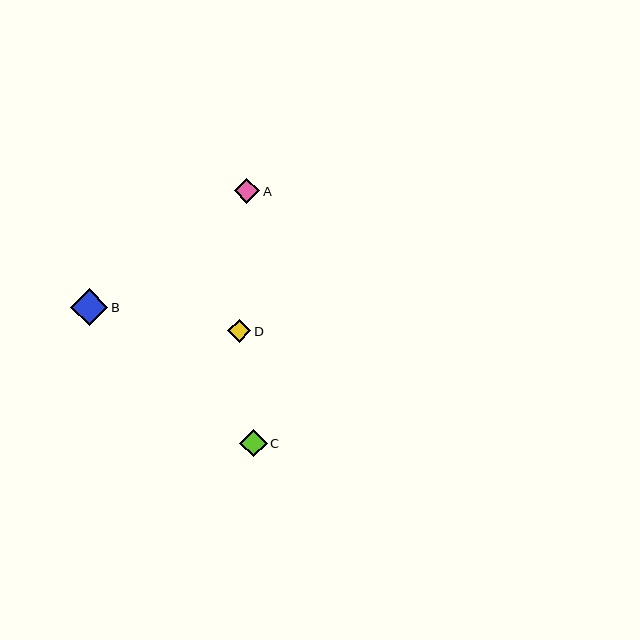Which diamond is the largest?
Diamond B is the largest with a size of approximately 37 pixels.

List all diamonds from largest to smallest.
From largest to smallest: B, C, A, D.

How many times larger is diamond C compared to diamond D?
Diamond C is approximately 1.2 times the size of diamond D.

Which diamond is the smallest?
Diamond D is the smallest with a size of approximately 23 pixels.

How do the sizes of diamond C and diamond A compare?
Diamond C and diamond A are approximately the same size.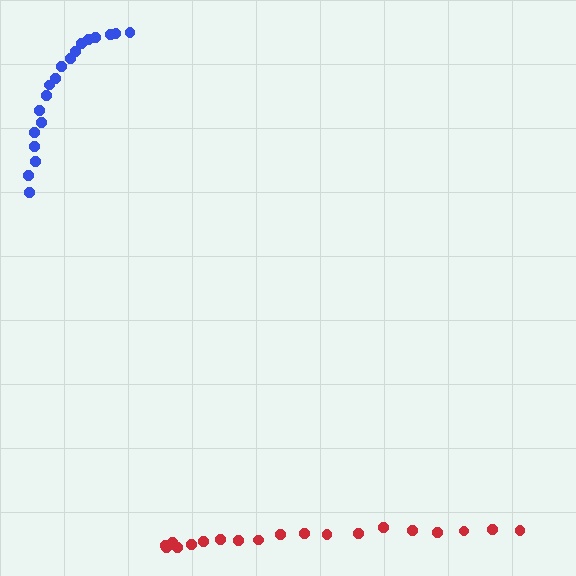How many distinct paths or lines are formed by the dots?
There are 2 distinct paths.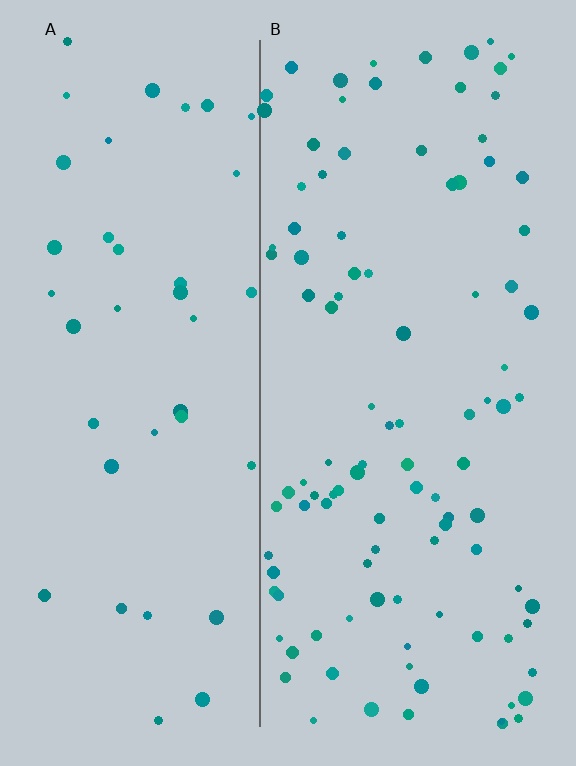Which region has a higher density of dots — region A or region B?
B (the right).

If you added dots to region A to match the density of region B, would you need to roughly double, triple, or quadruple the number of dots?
Approximately triple.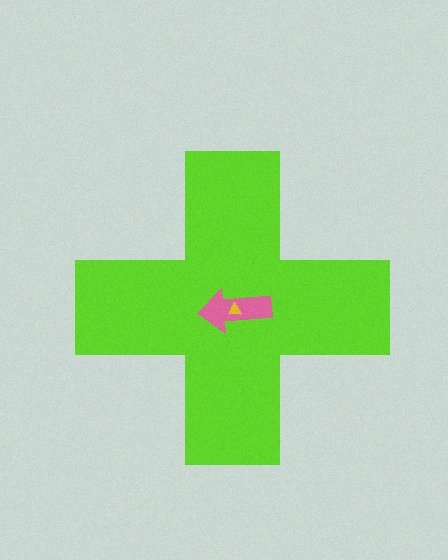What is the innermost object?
The yellow triangle.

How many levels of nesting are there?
3.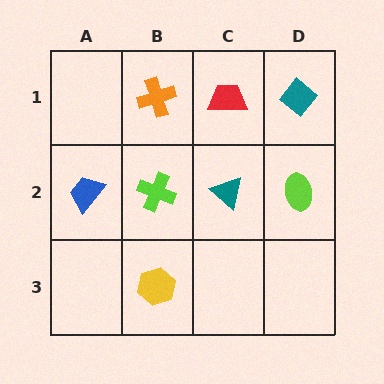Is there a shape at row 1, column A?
No, that cell is empty.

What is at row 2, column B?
A lime cross.